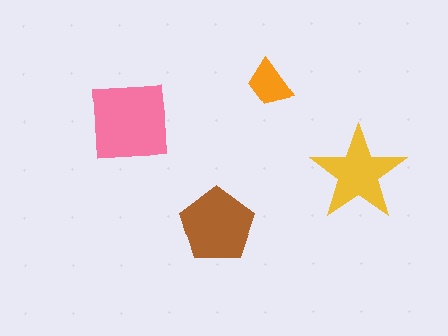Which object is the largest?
The pink square.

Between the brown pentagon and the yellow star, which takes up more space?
The brown pentagon.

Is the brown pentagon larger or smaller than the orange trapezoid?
Larger.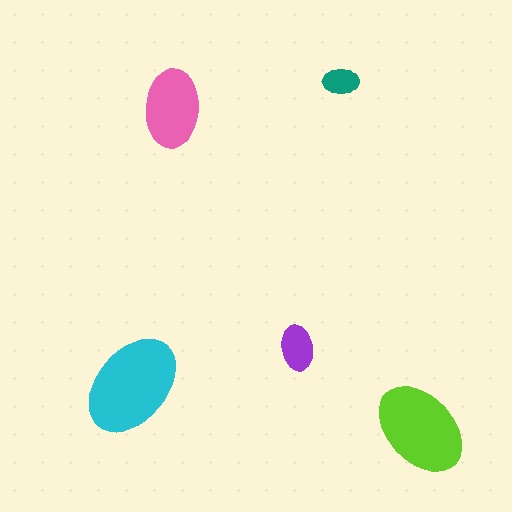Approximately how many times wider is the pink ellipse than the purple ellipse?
About 1.5 times wider.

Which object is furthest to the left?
The cyan ellipse is leftmost.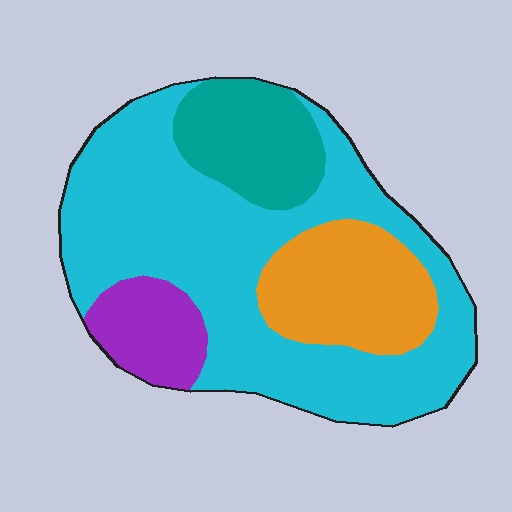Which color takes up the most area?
Cyan, at roughly 60%.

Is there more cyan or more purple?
Cyan.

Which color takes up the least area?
Purple, at roughly 10%.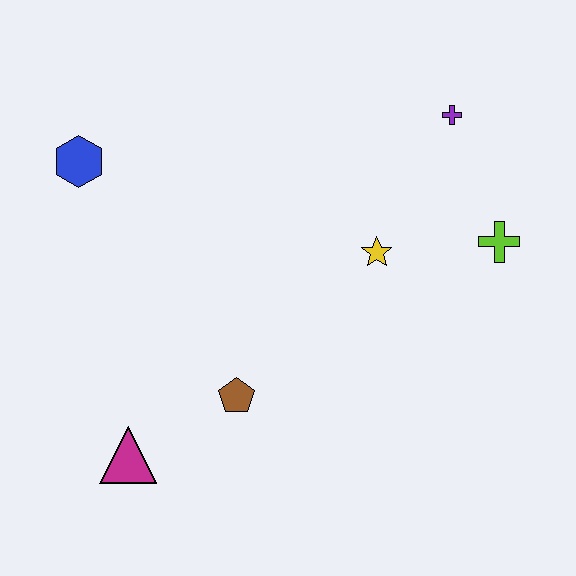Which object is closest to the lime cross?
The yellow star is closest to the lime cross.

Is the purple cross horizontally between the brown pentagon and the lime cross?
Yes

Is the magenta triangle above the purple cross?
No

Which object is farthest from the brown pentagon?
The purple cross is farthest from the brown pentagon.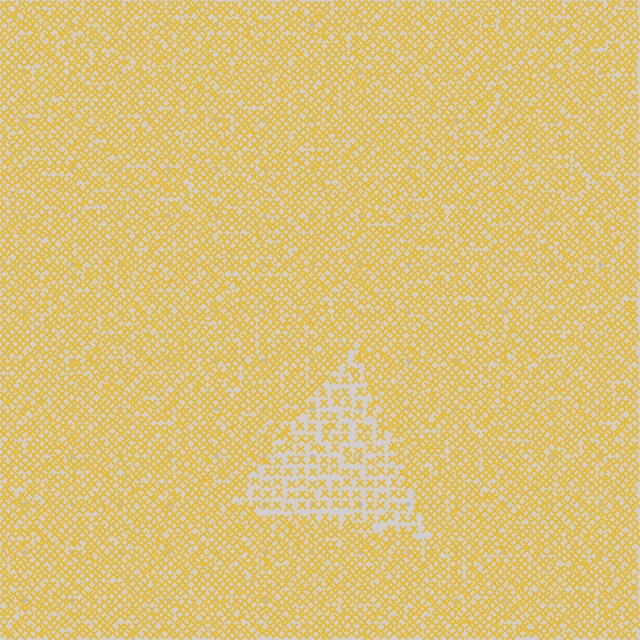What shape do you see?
I see a triangle.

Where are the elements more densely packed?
The elements are more densely packed outside the triangle boundary.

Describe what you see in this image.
The image contains small yellow elements arranged at two different densities. A triangle-shaped region is visible where the elements are less densely packed than the surrounding area.